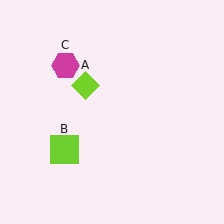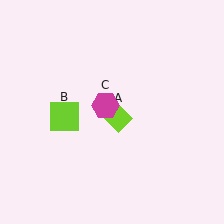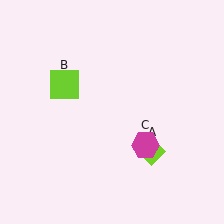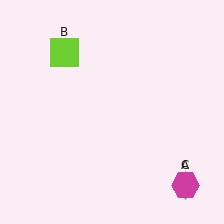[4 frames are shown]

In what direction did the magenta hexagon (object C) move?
The magenta hexagon (object C) moved down and to the right.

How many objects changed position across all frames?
3 objects changed position: lime diamond (object A), lime square (object B), magenta hexagon (object C).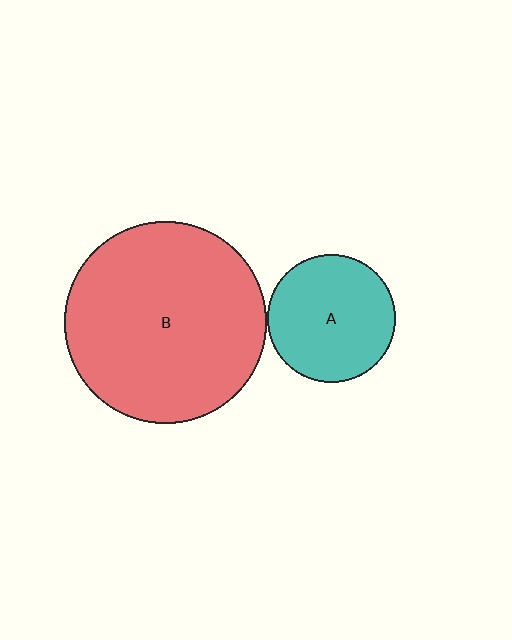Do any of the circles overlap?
No, none of the circles overlap.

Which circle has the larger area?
Circle B (red).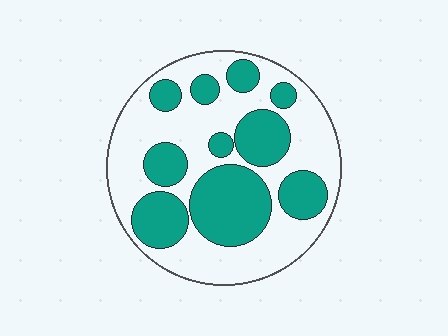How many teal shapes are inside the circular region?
10.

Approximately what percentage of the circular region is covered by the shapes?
Approximately 40%.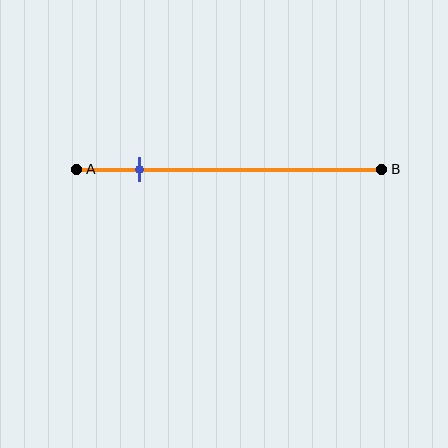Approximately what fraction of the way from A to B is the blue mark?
The blue mark is approximately 20% of the way from A to B.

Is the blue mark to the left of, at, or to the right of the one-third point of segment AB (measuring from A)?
The blue mark is to the left of the one-third point of segment AB.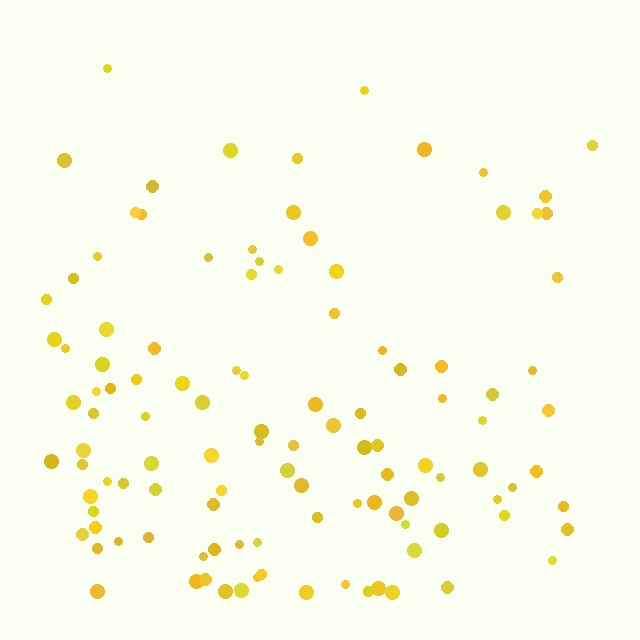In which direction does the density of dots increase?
From top to bottom, with the bottom side densest.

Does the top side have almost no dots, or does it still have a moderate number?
Still a moderate number, just noticeably fewer than the bottom.